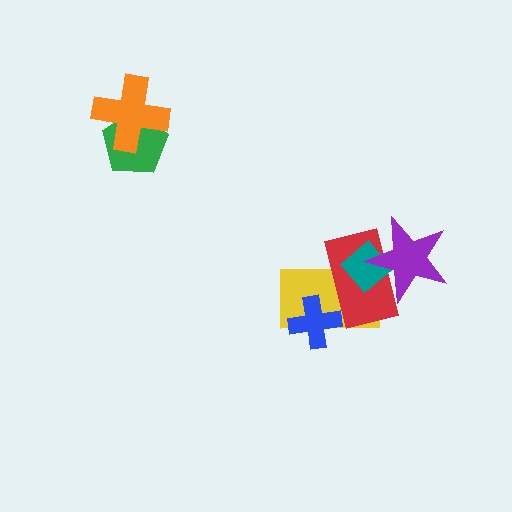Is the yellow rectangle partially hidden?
Yes, it is partially covered by another shape.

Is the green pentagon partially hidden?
Yes, it is partially covered by another shape.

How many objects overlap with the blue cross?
2 objects overlap with the blue cross.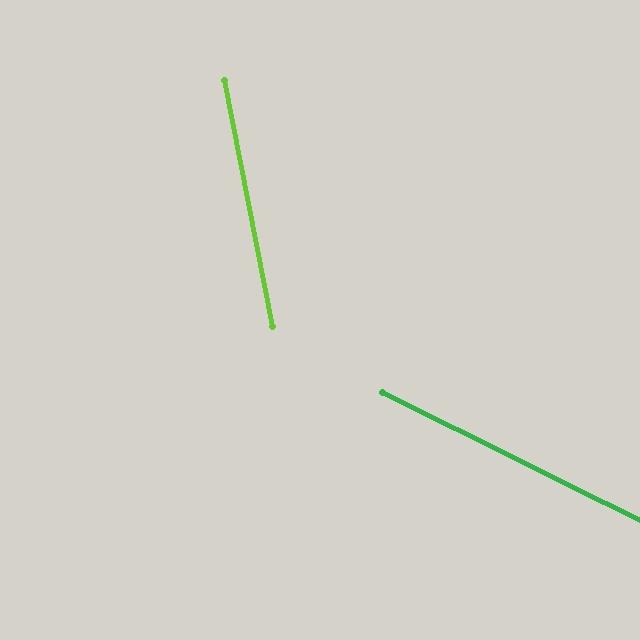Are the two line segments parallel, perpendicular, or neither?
Neither parallel nor perpendicular — they differ by about 53°.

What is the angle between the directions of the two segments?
Approximately 53 degrees.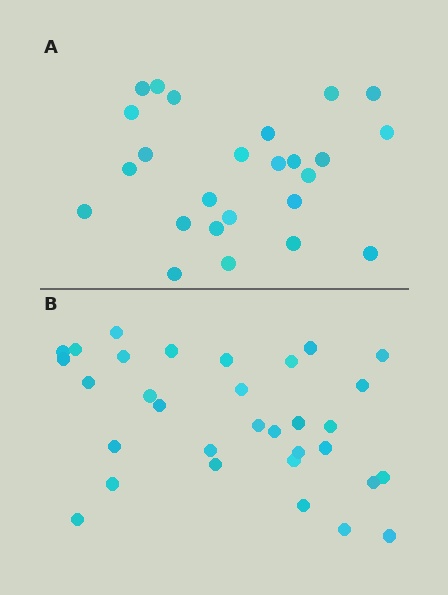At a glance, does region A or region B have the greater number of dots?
Region B (the bottom region) has more dots.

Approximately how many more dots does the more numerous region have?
Region B has roughly 8 or so more dots than region A.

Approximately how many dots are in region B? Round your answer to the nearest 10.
About 30 dots. (The exact count is 32, which rounds to 30.)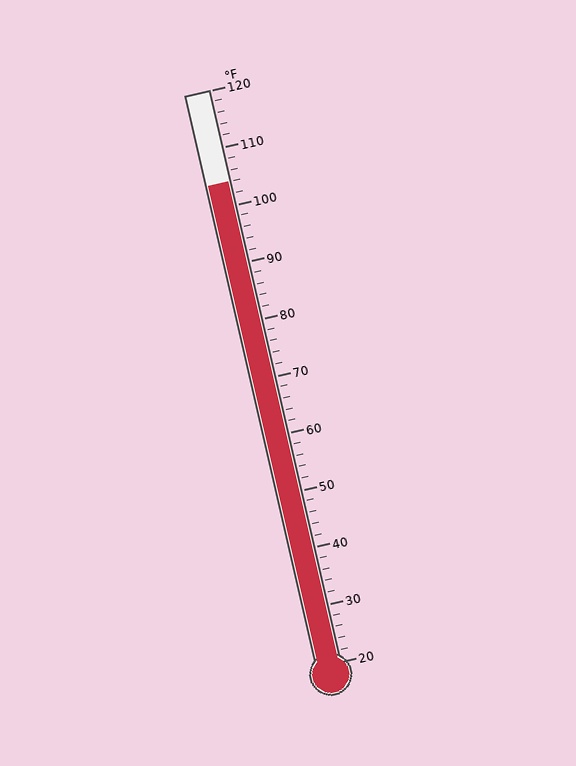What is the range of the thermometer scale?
The thermometer scale ranges from 20°F to 120°F.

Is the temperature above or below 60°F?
The temperature is above 60°F.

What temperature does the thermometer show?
The thermometer shows approximately 104°F.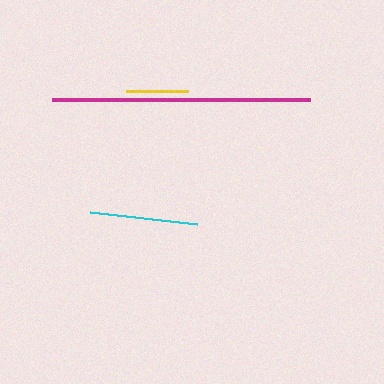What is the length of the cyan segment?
The cyan segment is approximately 108 pixels long.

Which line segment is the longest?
The magenta line is the longest at approximately 257 pixels.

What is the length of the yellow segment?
The yellow segment is approximately 62 pixels long.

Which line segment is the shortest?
The yellow line is the shortest at approximately 62 pixels.